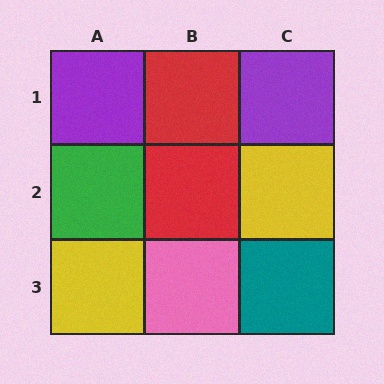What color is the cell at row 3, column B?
Pink.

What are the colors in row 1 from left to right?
Purple, red, purple.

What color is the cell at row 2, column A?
Green.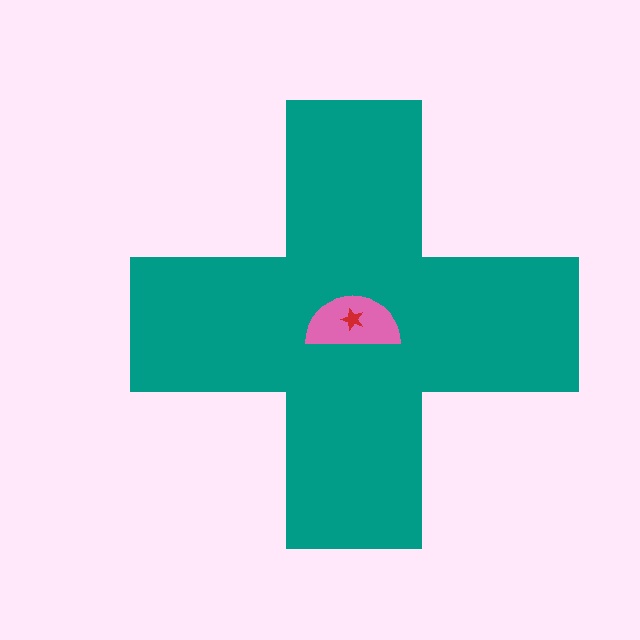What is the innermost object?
The red star.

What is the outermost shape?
The teal cross.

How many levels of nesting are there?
3.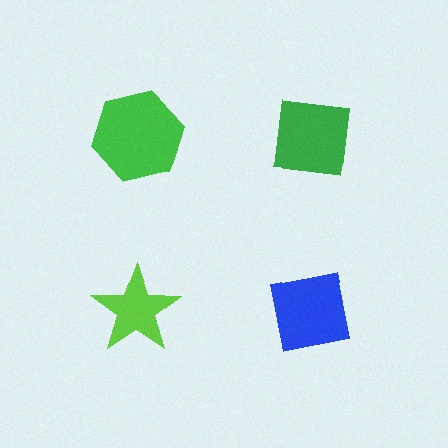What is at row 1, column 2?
A green square.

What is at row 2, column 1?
A lime star.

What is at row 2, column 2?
A blue square.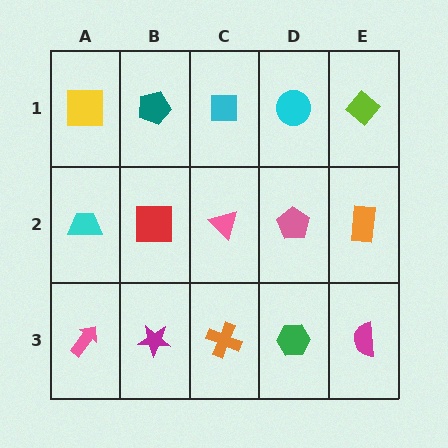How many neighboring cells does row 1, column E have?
2.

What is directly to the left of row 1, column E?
A cyan circle.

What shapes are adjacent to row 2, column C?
A cyan square (row 1, column C), an orange cross (row 3, column C), a red square (row 2, column B), a pink pentagon (row 2, column D).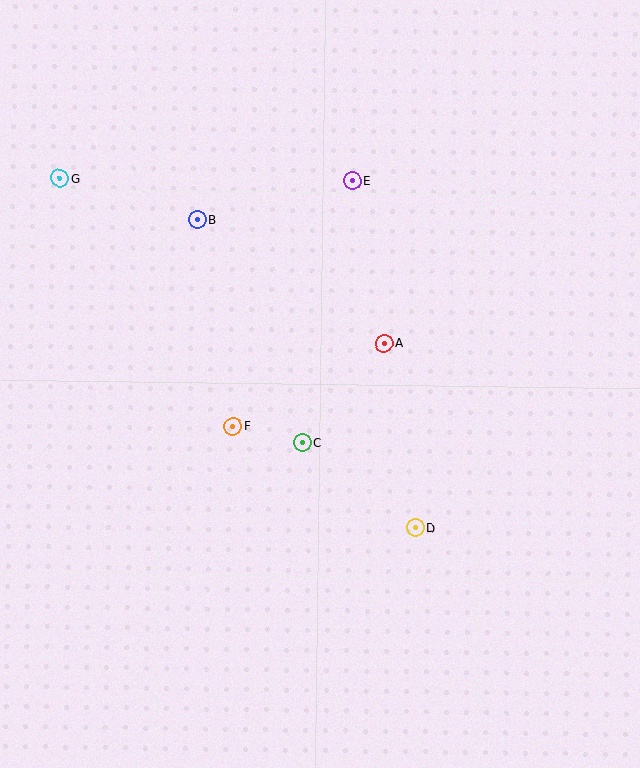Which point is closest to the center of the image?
Point C at (302, 443) is closest to the center.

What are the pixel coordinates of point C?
Point C is at (302, 443).